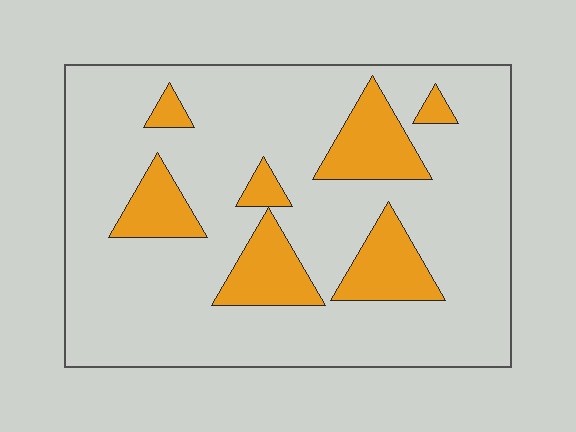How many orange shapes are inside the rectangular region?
7.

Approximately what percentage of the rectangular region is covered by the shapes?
Approximately 20%.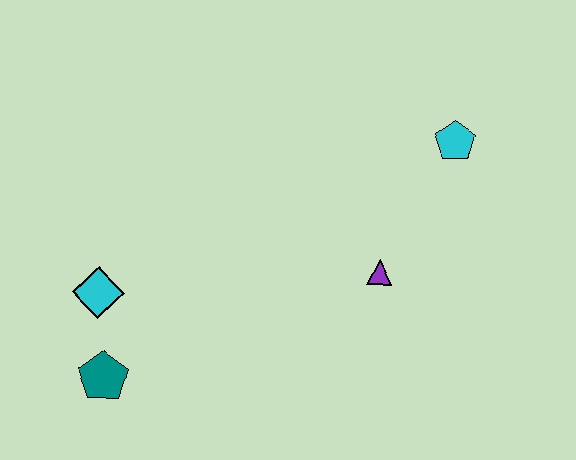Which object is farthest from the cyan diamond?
The cyan pentagon is farthest from the cyan diamond.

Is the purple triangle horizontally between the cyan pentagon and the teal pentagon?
Yes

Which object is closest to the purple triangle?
The cyan pentagon is closest to the purple triangle.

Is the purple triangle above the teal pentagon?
Yes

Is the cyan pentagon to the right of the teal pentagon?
Yes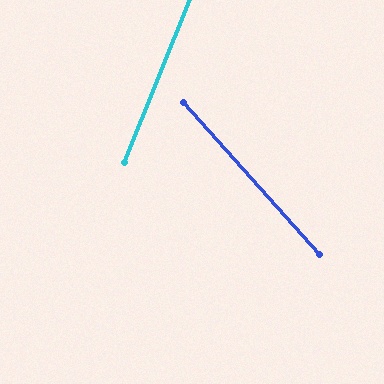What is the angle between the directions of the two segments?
Approximately 64 degrees.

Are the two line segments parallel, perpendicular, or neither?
Neither parallel nor perpendicular — they differ by about 64°.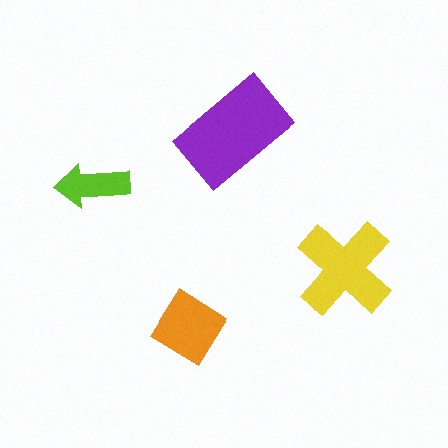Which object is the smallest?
The lime arrow.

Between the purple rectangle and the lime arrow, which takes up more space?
The purple rectangle.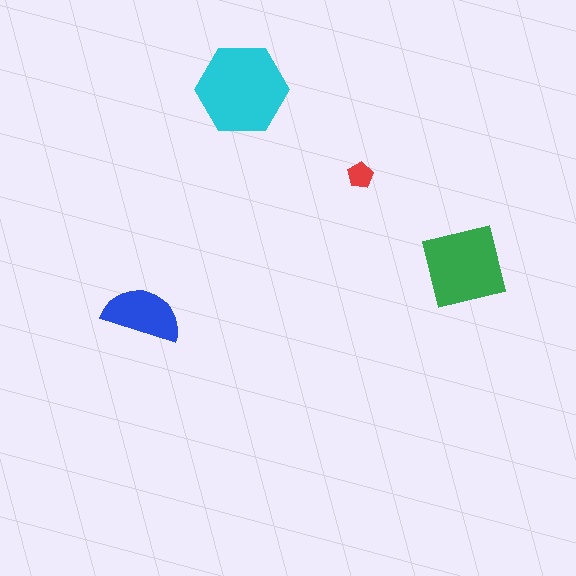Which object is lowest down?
The blue semicircle is bottommost.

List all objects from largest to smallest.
The cyan hexagon, the green square, the blue semicircle, the red pentagon.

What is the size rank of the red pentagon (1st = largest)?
4th.